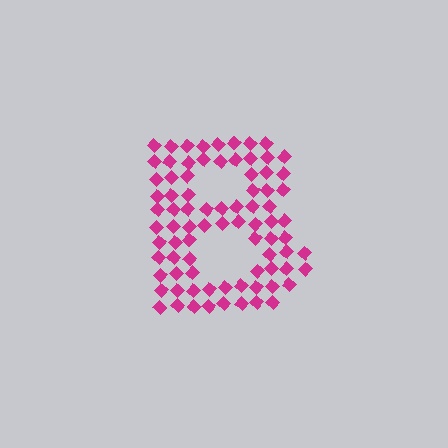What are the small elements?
The small elements are diamonds.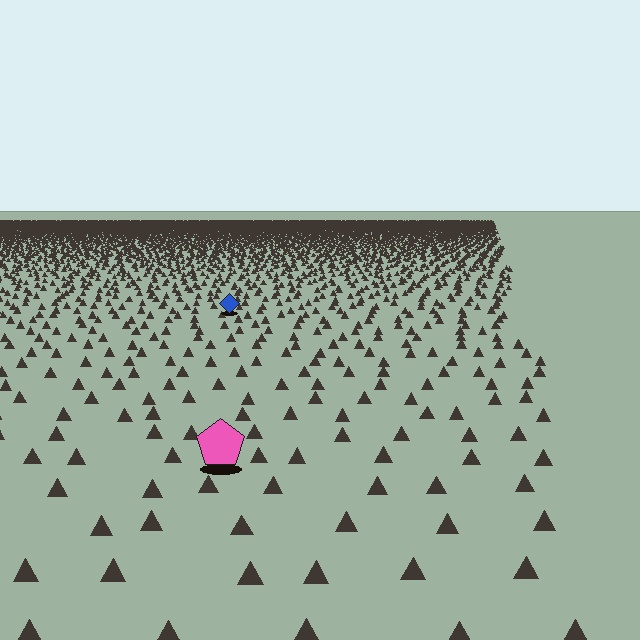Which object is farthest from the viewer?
The blue diamond is farthest from the viewer. It appears smaller and the ground texture around it is denser.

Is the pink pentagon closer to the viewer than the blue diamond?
Yes. The pink pentagon is closer — you can tell from the texture gradient: the ground texture is coarser near it.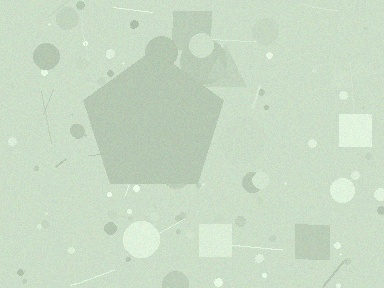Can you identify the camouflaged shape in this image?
The camouflaged shape is a pentagon.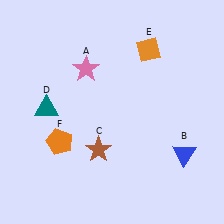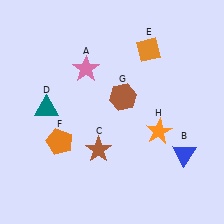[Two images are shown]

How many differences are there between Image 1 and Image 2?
There are 2 differences between the two images.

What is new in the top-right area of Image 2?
A brown hexagon (G) was added in the top-right area of Image 2.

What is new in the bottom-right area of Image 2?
An orange star (H) was added in the bottom-right area of Image 2.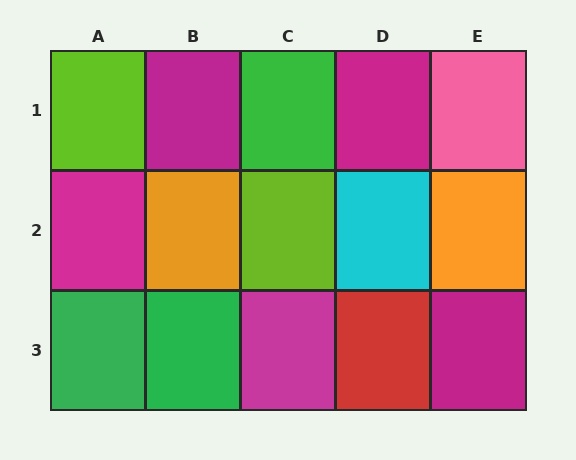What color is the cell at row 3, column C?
Magenta.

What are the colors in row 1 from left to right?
Lime, magenta, green, magenta, pink.